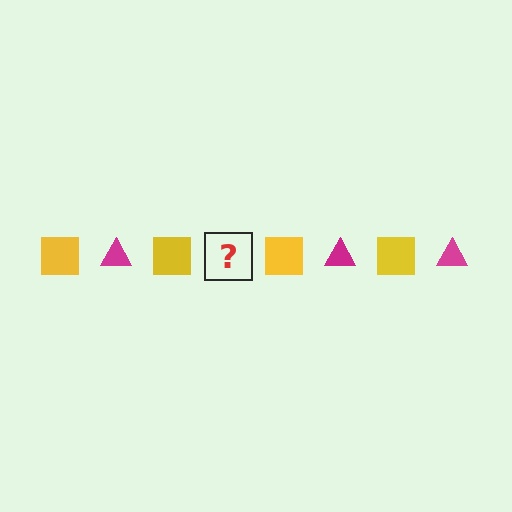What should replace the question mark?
The question mark should be replaced with a magenta triangle.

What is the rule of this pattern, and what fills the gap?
The rule is that the pattern alternates between yellow square and magenta triangle. The gap should be filled with a magenta triangle.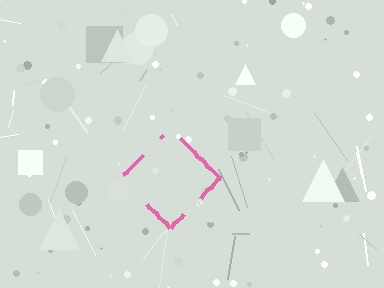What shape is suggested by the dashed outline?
The dashed outline suggests a diamond.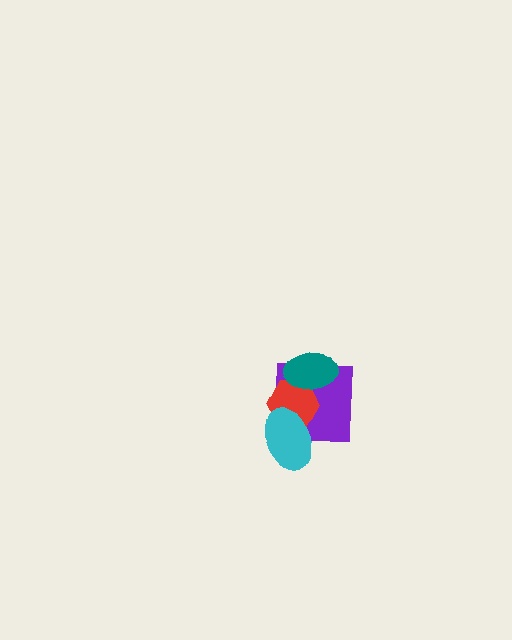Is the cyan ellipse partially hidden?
No, no other shape covers it.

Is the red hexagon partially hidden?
Yes, it is partially covered by another shape.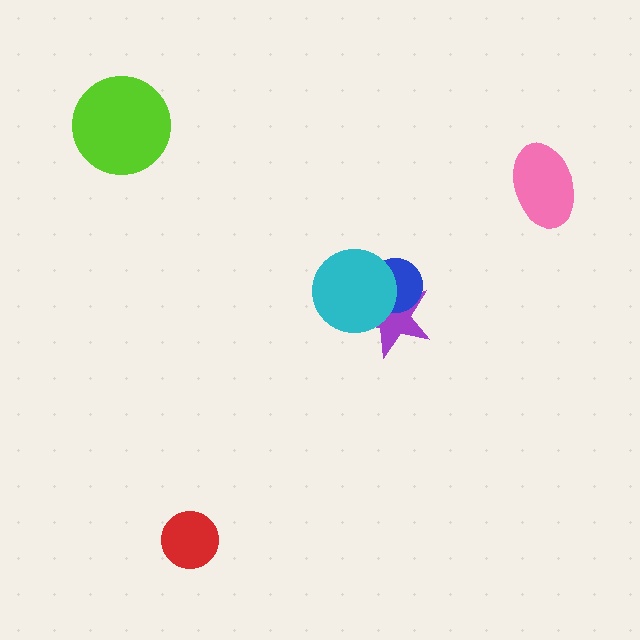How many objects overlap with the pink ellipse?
0 objects overlap with the pink ellipse.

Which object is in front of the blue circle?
The cyan circle is in front of the blue circle.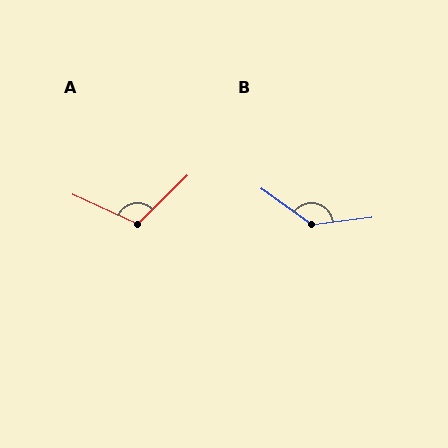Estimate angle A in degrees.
Approximately 111 degrees.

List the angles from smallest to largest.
A (111°), B (137°).